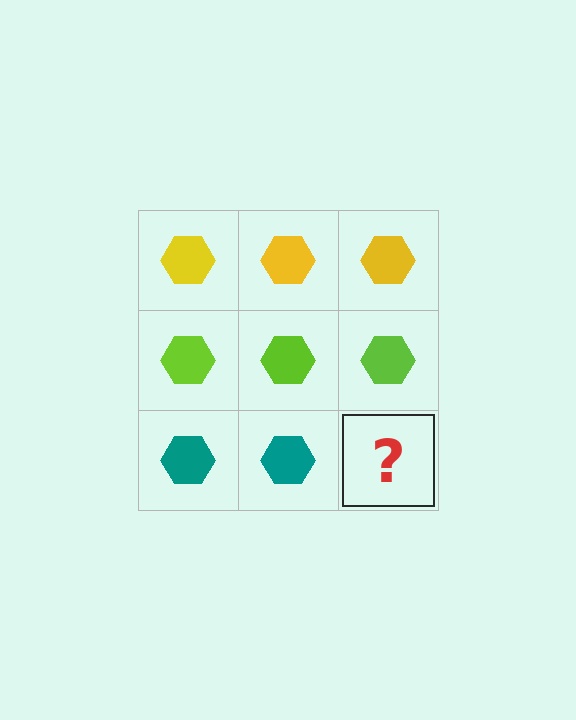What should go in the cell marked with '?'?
The missing cell should contain a teal hexagon.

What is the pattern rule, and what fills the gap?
The rule is that each row has a consistent color. The gap should be filled with a teal hexagon.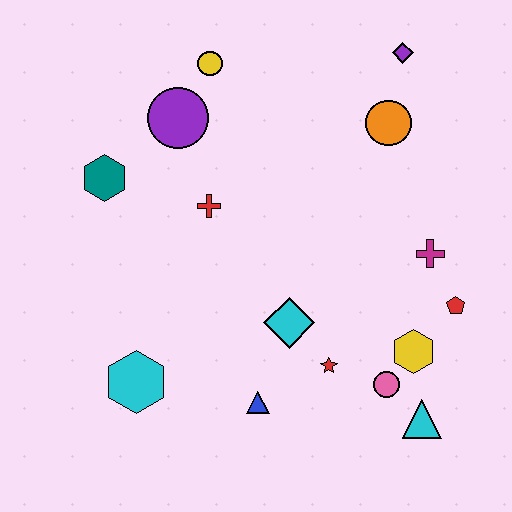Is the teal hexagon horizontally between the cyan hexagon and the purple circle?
No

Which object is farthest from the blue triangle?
The purple diamond is farthest from the blue triangle.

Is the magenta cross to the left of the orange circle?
No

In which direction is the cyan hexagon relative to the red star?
The cyan hexagon is to the left of the red star.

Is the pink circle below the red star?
Yes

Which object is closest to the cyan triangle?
The pink circle is closest to the cyan triangle.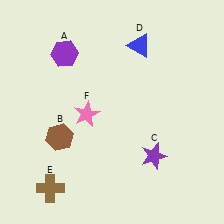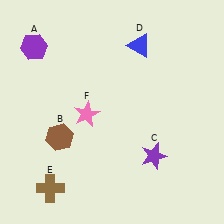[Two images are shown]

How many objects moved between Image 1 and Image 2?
1 object moved between the two images.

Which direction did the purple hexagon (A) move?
The purple hexagon (A) moved left.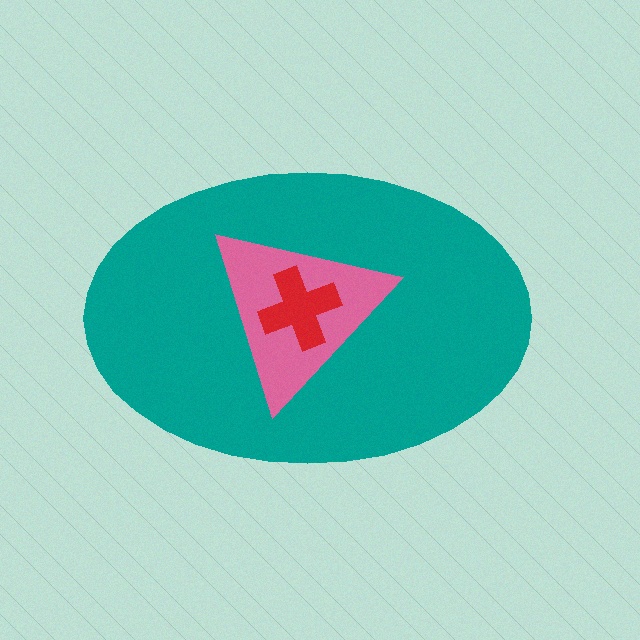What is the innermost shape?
The red cross.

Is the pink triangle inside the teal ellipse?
Yes.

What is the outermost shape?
The teal ellipse.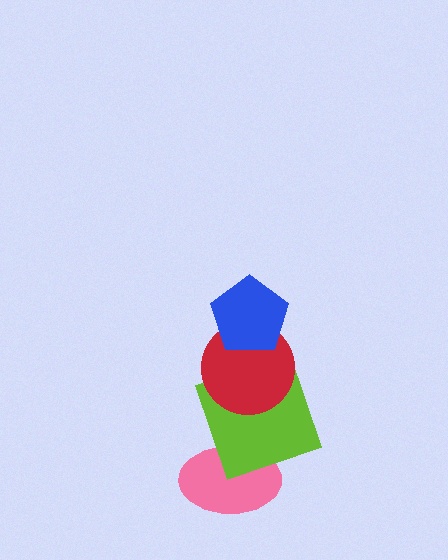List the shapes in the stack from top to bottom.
From top to bottom: the blue pentagon, the red circle, the lime square, the pink ellipse.